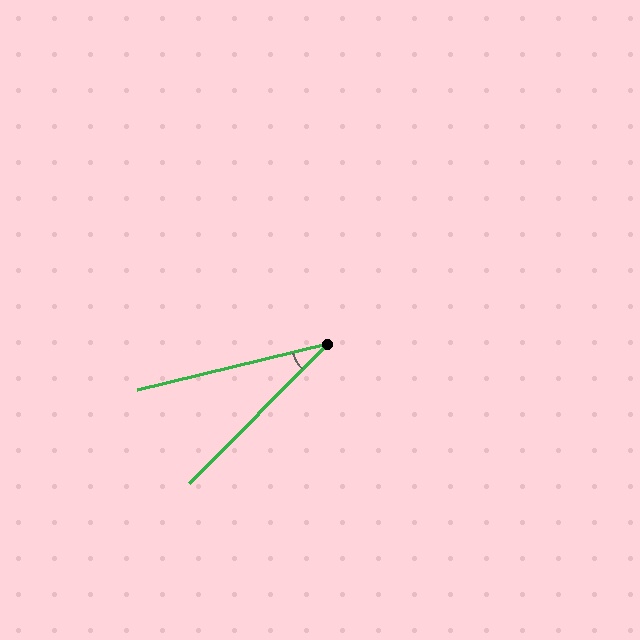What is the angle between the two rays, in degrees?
Approximately 32 degrees.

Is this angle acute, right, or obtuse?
It is acute.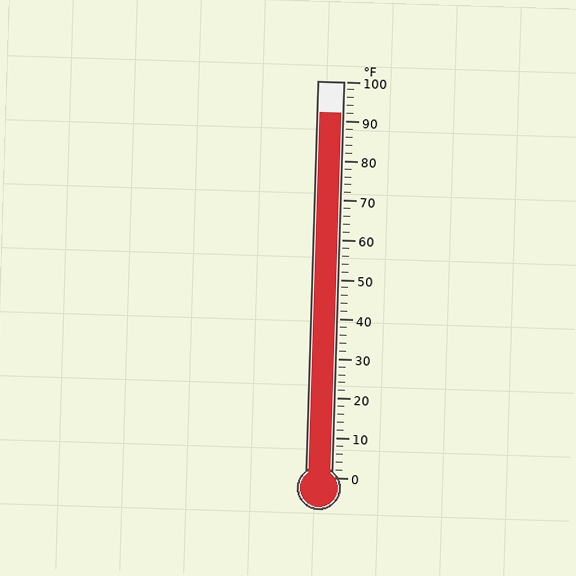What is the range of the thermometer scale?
The thermometer scale ranges from 0°F to 100°F.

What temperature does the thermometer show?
The thermometer shows approximately 92°F.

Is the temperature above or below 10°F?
The temperature is above 10°F.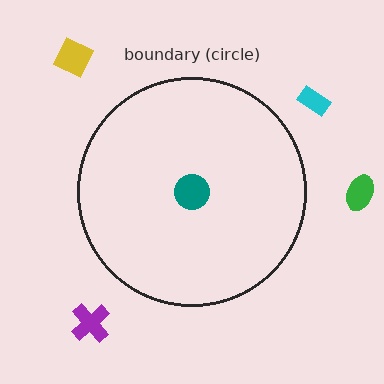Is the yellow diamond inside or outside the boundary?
Outside.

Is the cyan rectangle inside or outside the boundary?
Outside.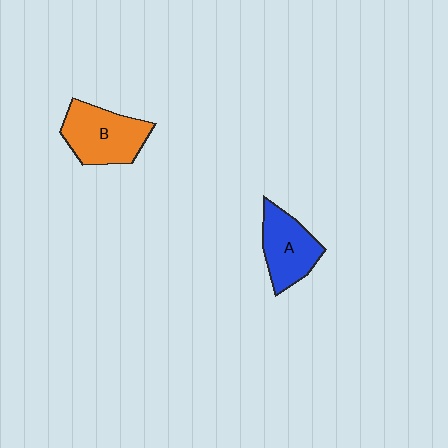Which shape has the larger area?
Shape B (orange).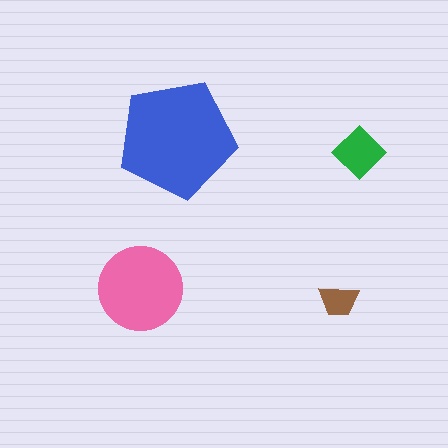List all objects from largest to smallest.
The blue pentagon, the pink circle, the green diamond, the brown trapezoid.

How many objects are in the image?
There are 4 objects in the image.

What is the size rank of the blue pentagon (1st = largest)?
1st.